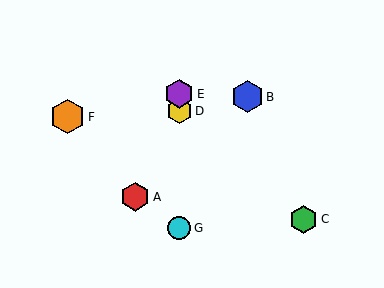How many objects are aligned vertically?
3 objects (D, E, G) are aligned vertically.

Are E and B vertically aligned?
No, E is at x≈179 and B is at x≈247.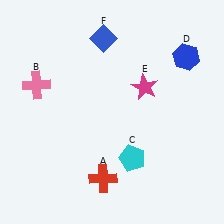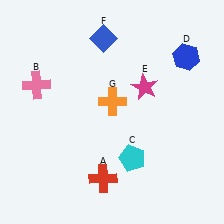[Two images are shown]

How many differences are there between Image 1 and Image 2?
There is 1 difference between the two images.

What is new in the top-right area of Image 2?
An orange cross (G) was added in the top-right area of Image 2.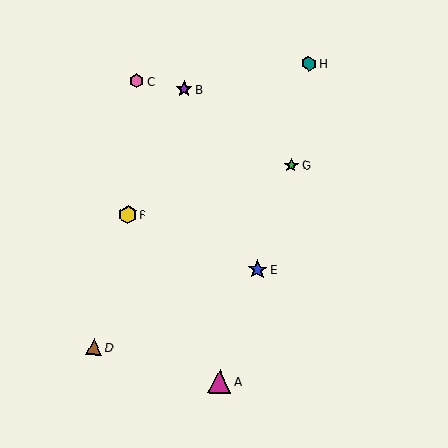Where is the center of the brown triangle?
The center of the brown triangle is at (94, 347).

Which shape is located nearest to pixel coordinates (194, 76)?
The purple star (labeled B) at (184, 89) is nearest to that location.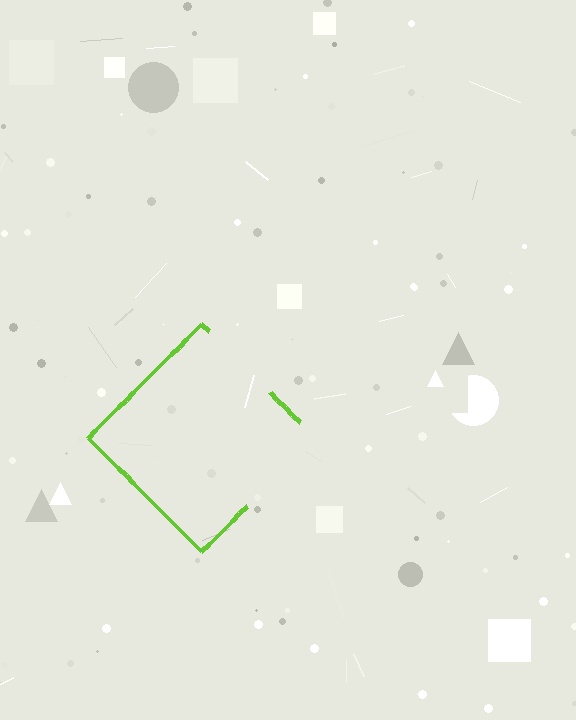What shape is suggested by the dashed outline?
The dashed outline suggests a diamond.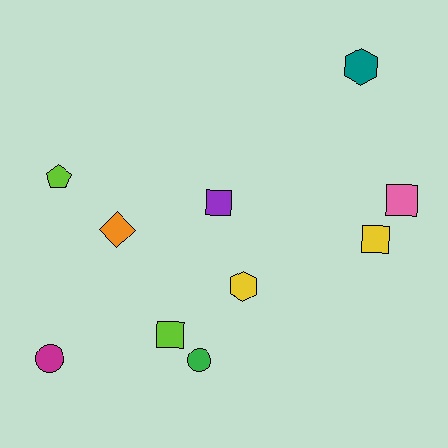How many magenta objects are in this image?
There is 1 magenta object.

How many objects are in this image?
There are 10 objects.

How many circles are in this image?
There are 2 circles.